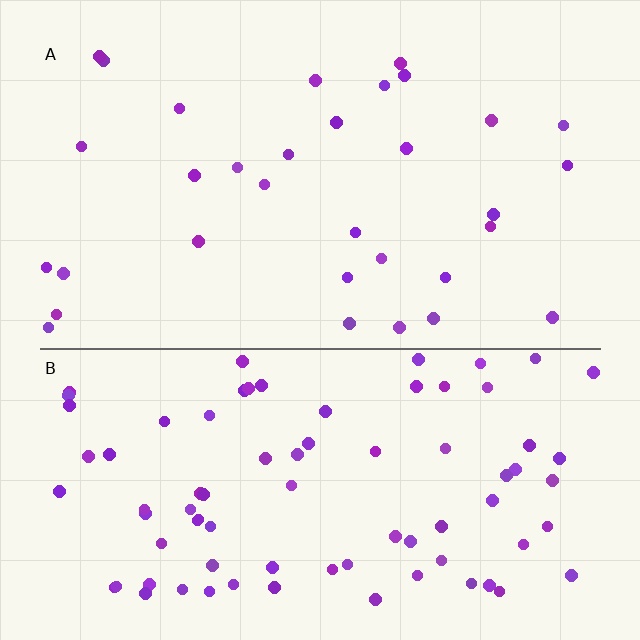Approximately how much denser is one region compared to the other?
Approximately 2.5× — region B over region A.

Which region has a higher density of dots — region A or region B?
B (the bottom).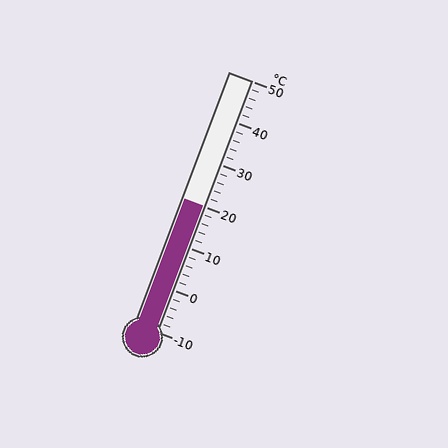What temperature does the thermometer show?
The thermometer shows approximately 20°C.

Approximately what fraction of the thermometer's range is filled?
The thermometer is filled to approximately 50% of its range.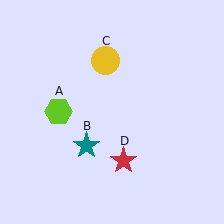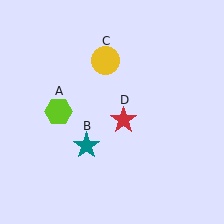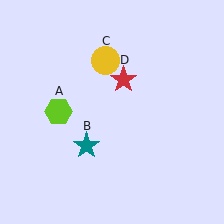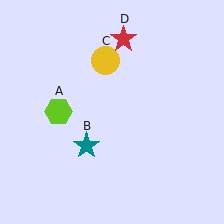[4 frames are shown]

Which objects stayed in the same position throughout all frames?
Lime hexagon (object A) and teal star (object B) and yellow circle (object C) remained stationary.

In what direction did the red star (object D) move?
The red star (object D) moved up.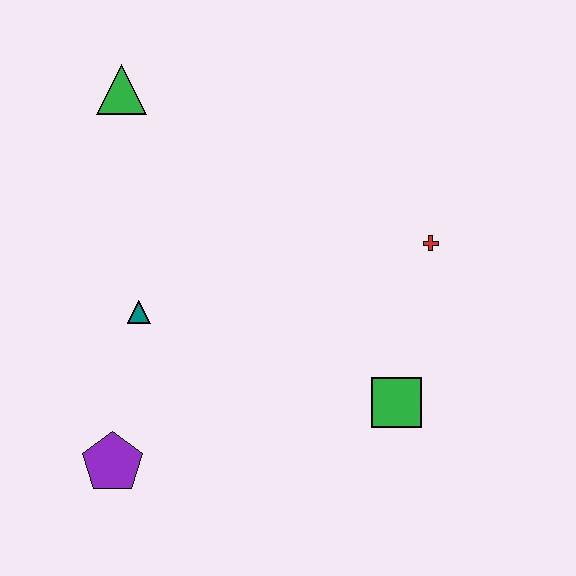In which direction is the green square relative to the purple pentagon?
The green square is to the right of the purple pentagon.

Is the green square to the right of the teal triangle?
Yes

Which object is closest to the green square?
The red cross is closest to the green square.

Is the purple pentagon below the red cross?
Yes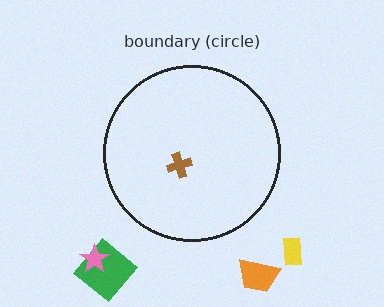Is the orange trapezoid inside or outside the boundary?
Outside.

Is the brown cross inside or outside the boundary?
Inside.